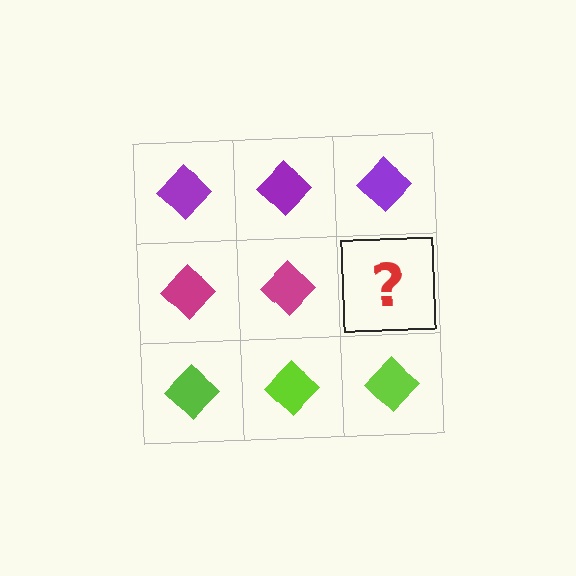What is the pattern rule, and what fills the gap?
The rule is that each row has a consistent color. The gap should be filled with a magenta diamond.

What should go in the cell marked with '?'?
The missing cell should contain a magenta diamond.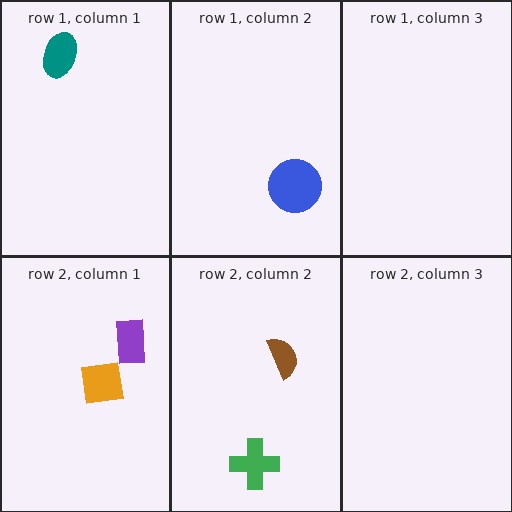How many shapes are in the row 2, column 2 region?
2.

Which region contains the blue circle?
The row 1, column 2 region.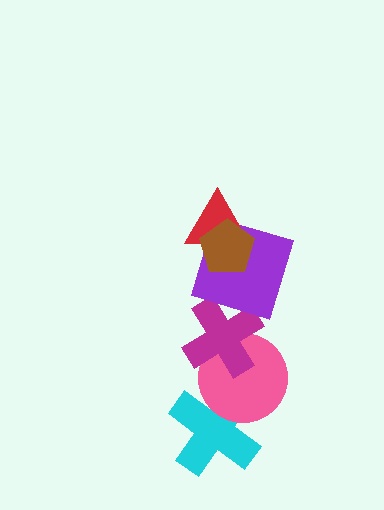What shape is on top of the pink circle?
The magenta cross is on top of the pink circle.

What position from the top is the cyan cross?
The cyan cross is 6th from the top.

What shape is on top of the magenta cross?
The purple square is on top of the magenta cross.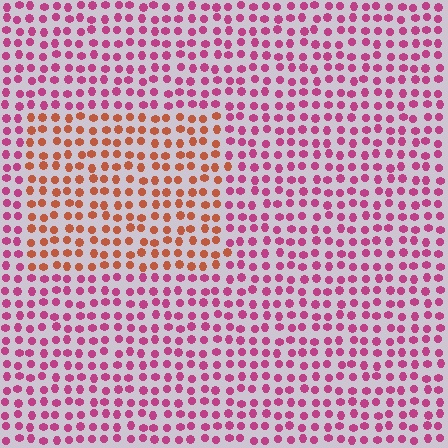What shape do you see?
I see a rectangle.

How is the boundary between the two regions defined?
The boundary is defined purely by a slight shift in hue (about 47 degrees). Spacing, size, and orientation are identical on both sides.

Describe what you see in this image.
The image is filled with small magenta elements in a uniform arrangement. A rectangle-shaped region is visible where the elements are tinted to a slightly different hue, forming a subtle color boundary.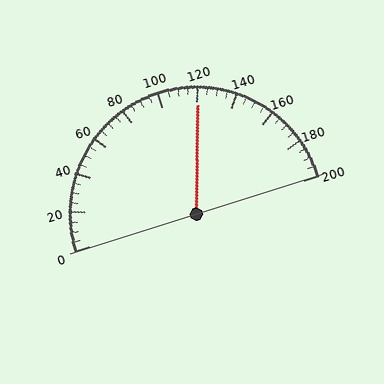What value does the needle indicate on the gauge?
The needle indicates approximately 120.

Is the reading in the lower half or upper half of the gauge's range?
The reading is in the upper half of the range (0 to 200).